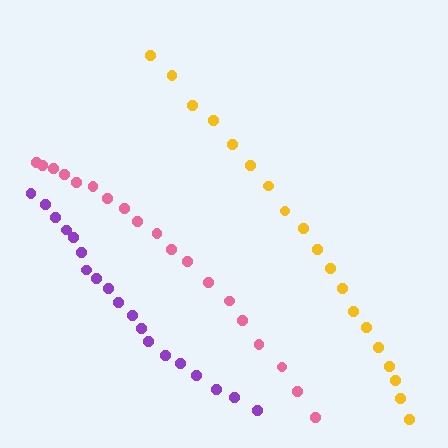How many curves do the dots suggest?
There are 3 distinct paths.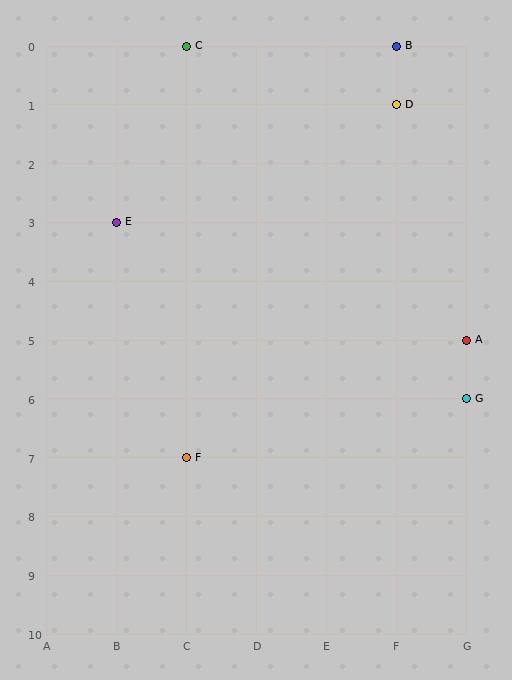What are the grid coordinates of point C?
Point C is at grid coordinates (C, 0).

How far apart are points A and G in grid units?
Points A and G are 1 row apart.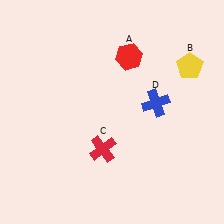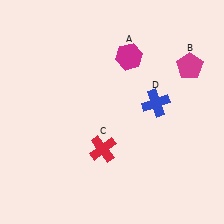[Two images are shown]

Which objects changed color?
A changed from red to magenta. B changed from yellow to magenta.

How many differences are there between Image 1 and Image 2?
There are 2 differences between the two images.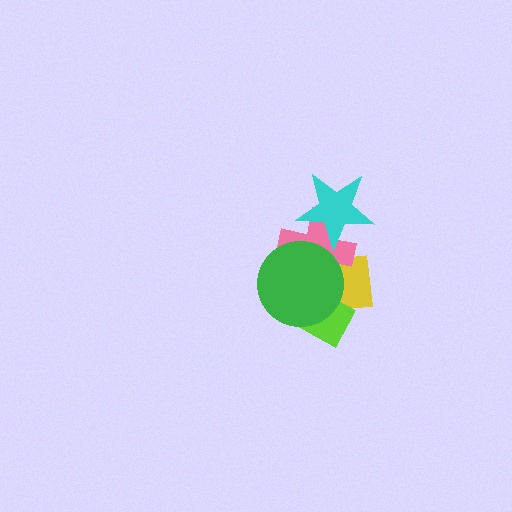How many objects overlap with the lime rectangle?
3 objects overlap with the lime rectangle.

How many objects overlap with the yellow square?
3 objects overlap with the yellow square.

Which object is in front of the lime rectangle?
The green circle is in front of the lime rectangle.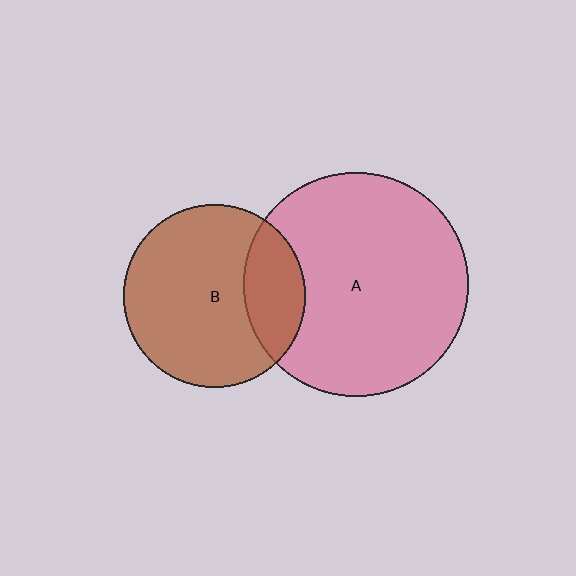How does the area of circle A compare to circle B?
Approximately 1.5 times.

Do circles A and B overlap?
Yes.